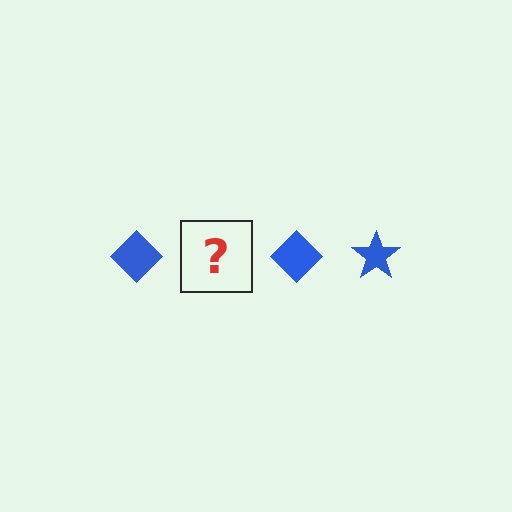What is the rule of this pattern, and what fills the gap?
The rule is that the pattern cycles through diamond, star shapes in blue. The gap should be filled with a blue star.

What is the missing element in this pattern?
The missing element is a blue star.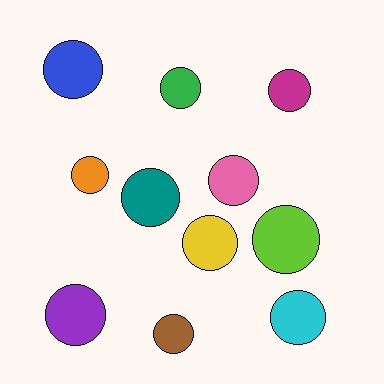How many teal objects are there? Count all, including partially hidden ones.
There is 1 teal object.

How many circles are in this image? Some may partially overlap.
There are 11 circles.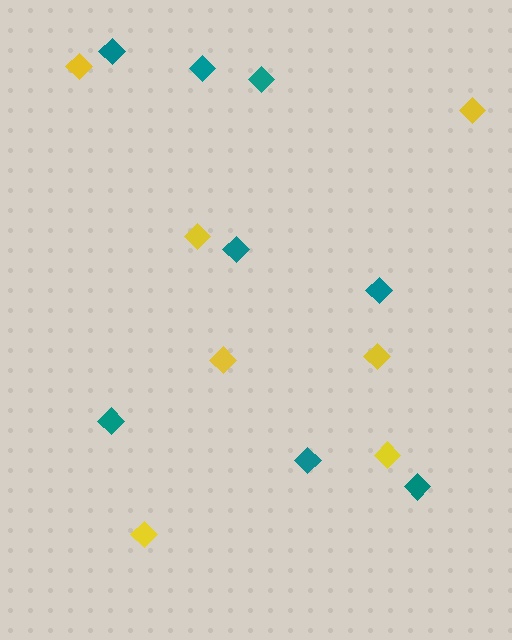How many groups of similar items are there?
There are 2 groups: one group of teal diamonds (8) and one group of yellow diamonds (7).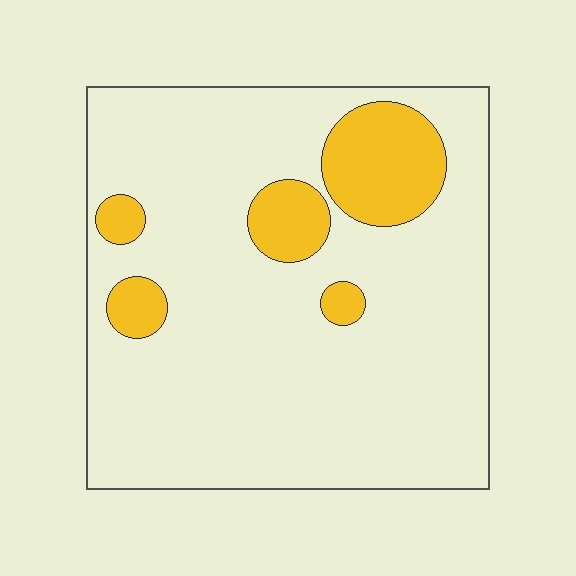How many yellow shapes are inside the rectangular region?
5.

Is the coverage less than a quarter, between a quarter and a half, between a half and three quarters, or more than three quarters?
Less than a quarter.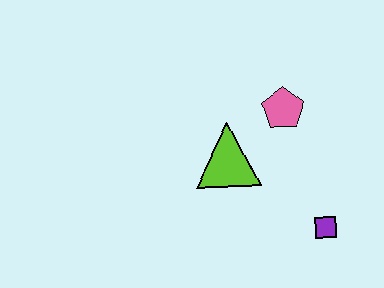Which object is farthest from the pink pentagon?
The purple square is farthest from the pink pentagon.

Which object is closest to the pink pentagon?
The lime triangle is closest to the pink pentagon.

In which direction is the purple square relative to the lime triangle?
The purple square is to the right of the lime triangle.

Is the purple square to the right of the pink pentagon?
Yes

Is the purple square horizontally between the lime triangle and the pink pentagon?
No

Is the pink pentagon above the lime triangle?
Yes